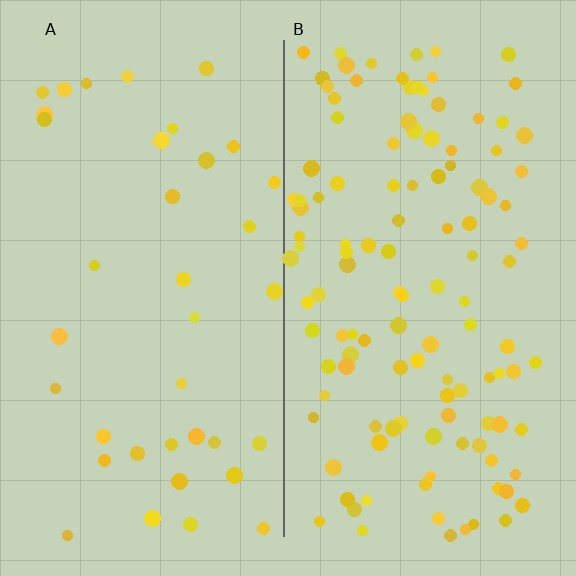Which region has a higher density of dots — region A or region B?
B (the right).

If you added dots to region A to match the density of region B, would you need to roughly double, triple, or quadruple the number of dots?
Approximately triple.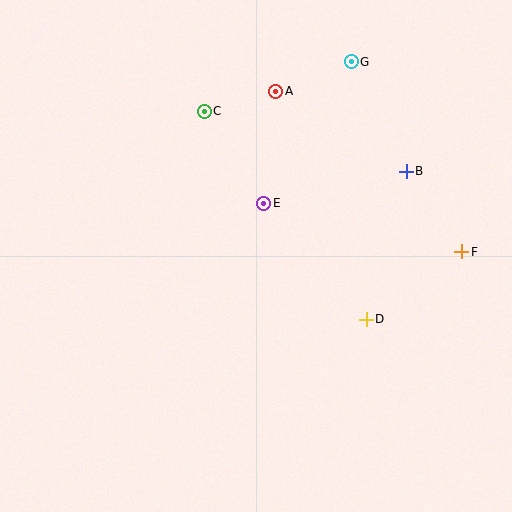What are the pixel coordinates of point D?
Point D is at (366, 319).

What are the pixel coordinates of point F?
Point F is at (462, 252).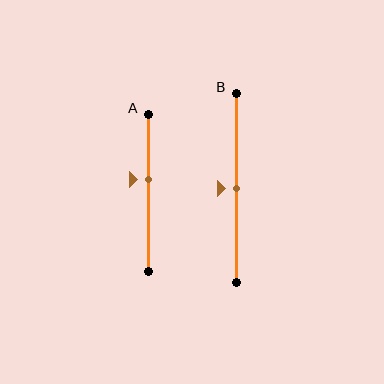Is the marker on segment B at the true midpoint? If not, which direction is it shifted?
Yes, the marker on segment B is at the true midpoint.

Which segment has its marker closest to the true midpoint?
Segment B has its marker closest to the true midpoint.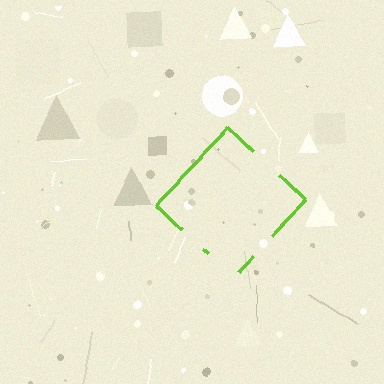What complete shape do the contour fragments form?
The contour fragments form a diamond.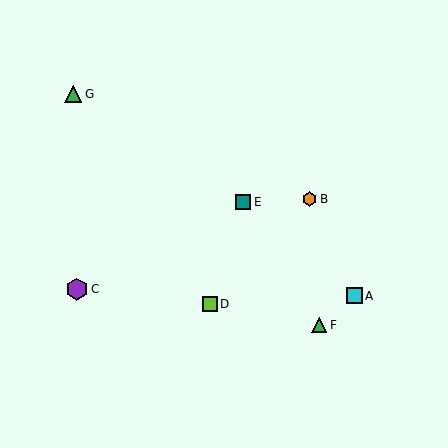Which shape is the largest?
The purple hexagon (labeled C) is the largest.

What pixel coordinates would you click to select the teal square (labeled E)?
Click at (243, 202) to select the teal square E.